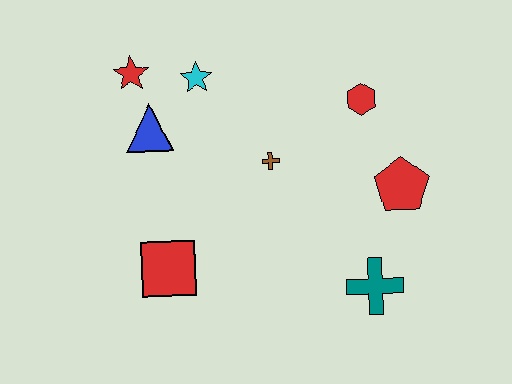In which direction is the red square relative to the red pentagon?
The red square is to the left of the red pentagon.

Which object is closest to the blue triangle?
The red star is closest to the blue triangle.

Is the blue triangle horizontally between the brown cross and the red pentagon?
No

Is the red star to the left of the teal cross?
Yes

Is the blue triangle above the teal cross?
Yes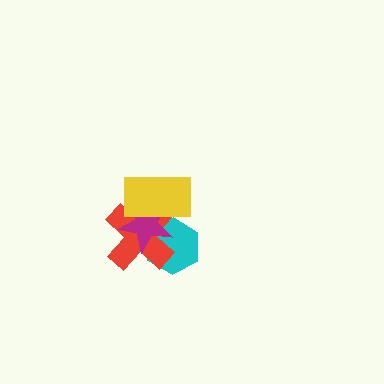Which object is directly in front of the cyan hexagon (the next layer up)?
The red cross is directly in front of the cyan hexagon.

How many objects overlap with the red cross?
3 objects overlap with the red cross.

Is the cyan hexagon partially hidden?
Yes, it is partially covered by another shape.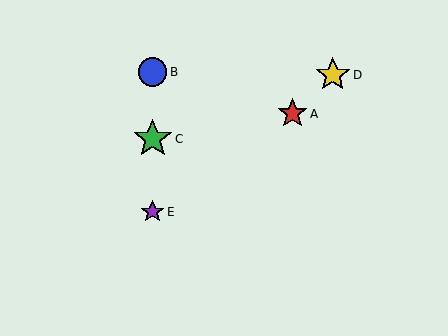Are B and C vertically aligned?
Yes, both are at x≈153.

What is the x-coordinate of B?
Object B is at x≈153.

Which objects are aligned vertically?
Objects B, C, E are aligned vertically.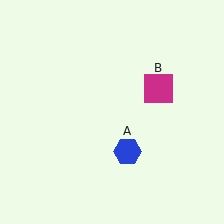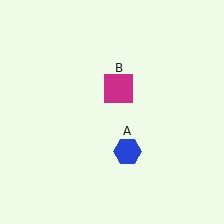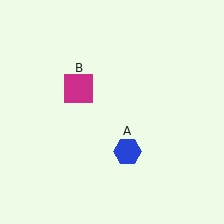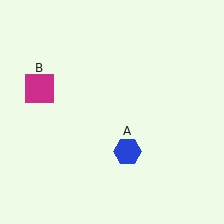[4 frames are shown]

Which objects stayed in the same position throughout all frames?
Blue hexagon (object A) remained stationary.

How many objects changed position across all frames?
1 object changed position: magenta square (object B).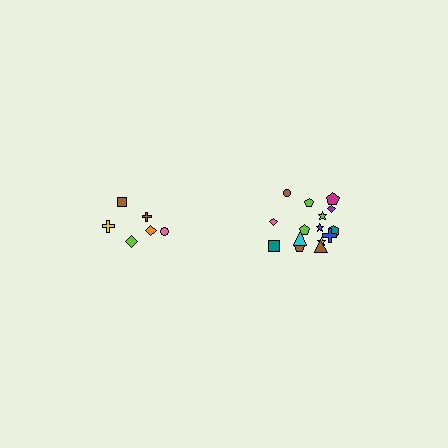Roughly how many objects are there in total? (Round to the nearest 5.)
Roughly 20 objects in total.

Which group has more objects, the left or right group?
The right group.